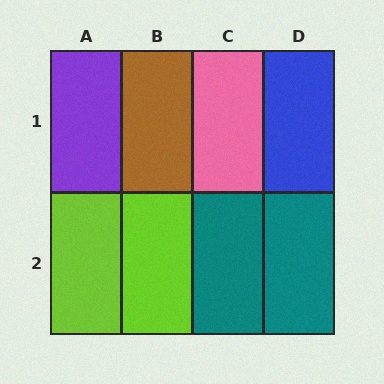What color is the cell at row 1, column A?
Purple.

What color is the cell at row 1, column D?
Blue.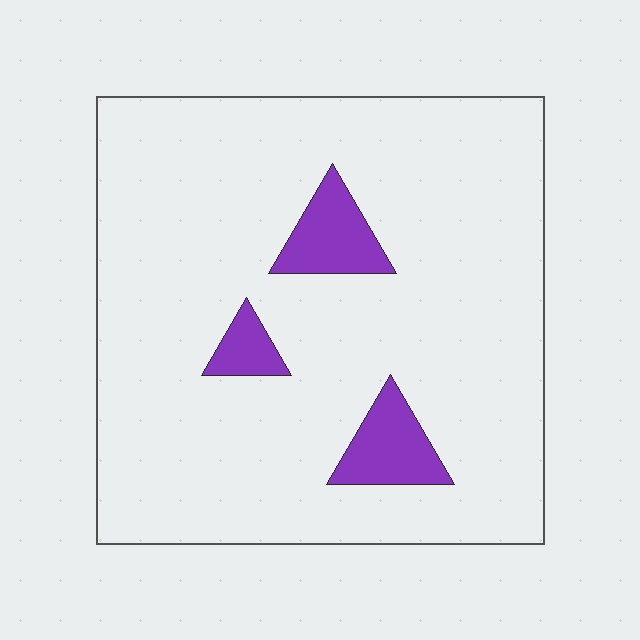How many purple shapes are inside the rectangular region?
3.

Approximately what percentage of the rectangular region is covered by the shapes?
Approximately 10%.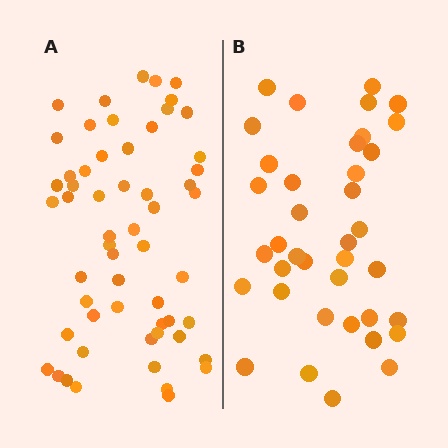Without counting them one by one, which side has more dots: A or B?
Region A (the left region) has more dots.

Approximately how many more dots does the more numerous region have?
Region A has approximately 20 more dots than region B.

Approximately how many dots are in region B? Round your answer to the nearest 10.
About 40 dots. (The exact count is 38, which rounds to 40.)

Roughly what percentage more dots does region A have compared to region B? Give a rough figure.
About 50% more.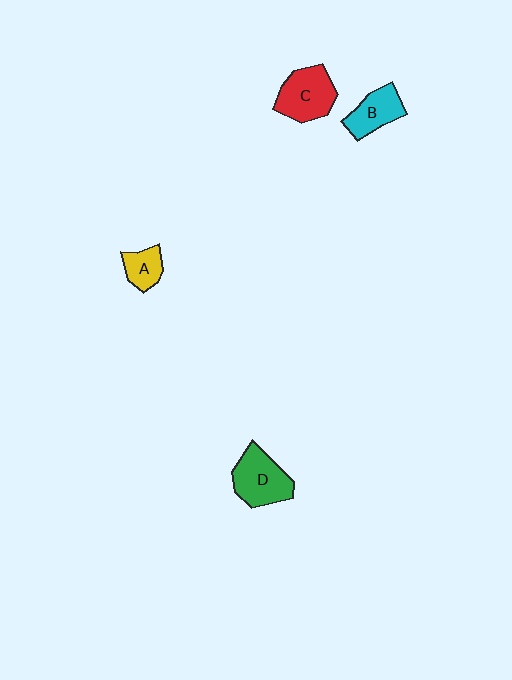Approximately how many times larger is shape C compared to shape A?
Approximately 1.9 times.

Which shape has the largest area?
Shape D (green).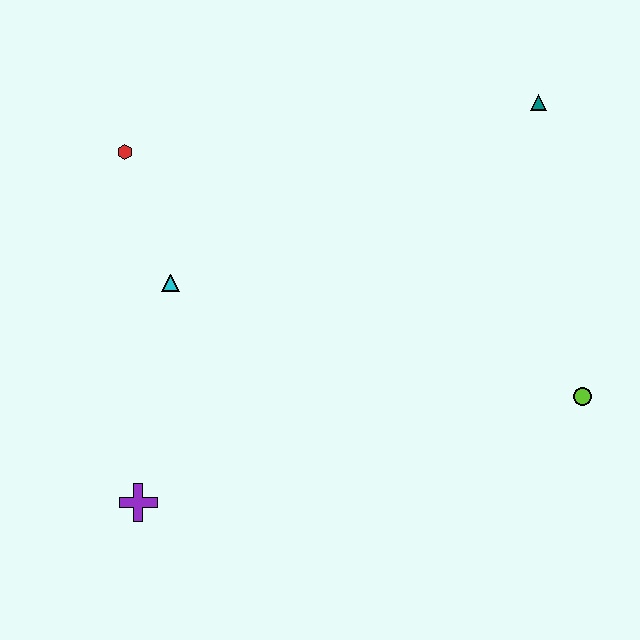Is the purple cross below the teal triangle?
Yes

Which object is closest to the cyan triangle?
The red hexagon is closest to the cyan triangle.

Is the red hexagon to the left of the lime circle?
Yes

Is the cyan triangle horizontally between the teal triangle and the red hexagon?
Yes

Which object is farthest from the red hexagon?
The lime circle is farthest from the red hexagon.